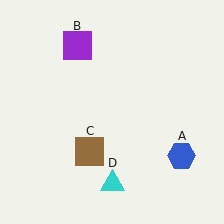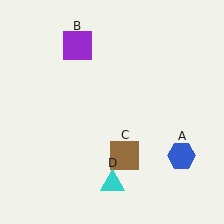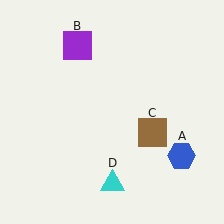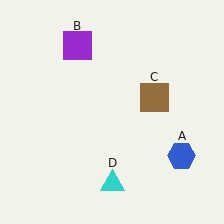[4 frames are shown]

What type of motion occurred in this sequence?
The brown square (object C) rotated counterclockwise around the center of the scene.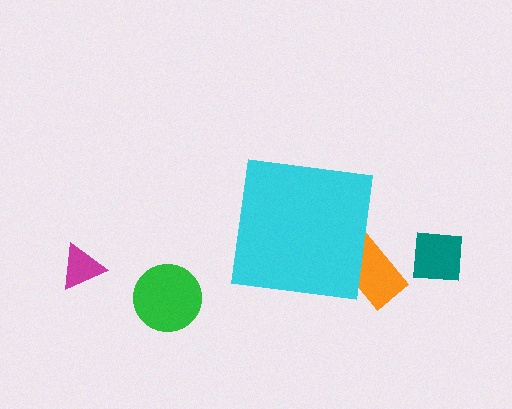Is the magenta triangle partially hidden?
No, the magenta triangle is fully visible.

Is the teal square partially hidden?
No, the teal square is fully visible.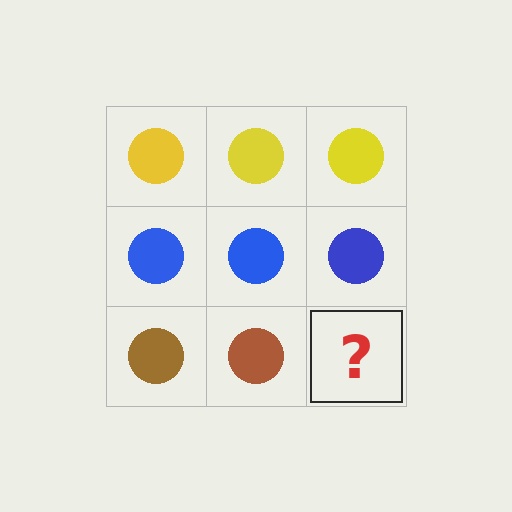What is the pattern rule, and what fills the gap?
The rule is that each row has a consistent color. The gap should be filled with a brown circle.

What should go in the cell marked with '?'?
The missing cell should contain a brown circle.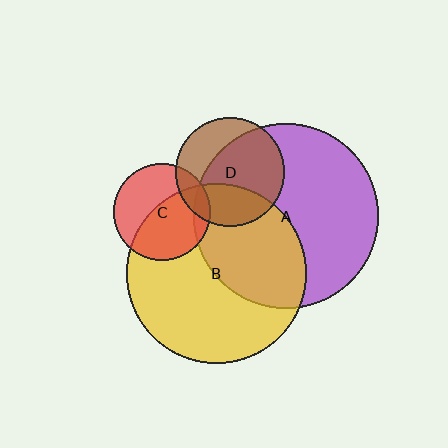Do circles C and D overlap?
Yes.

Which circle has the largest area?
Circle A (purple).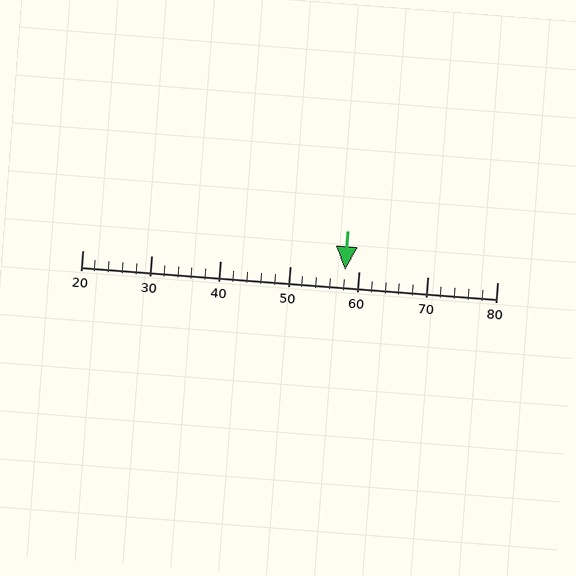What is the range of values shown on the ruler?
The ruler shows values from 20 to 80.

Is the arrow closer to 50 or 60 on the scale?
The arrow is closer to 60.